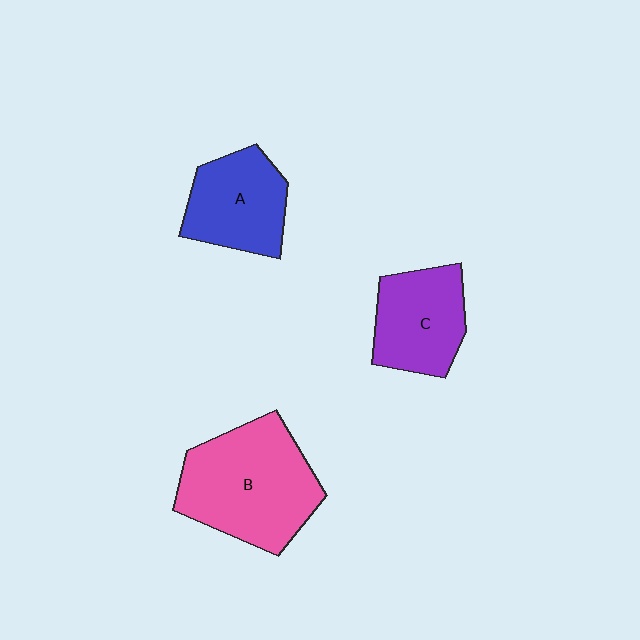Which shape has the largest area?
Shape B (pink).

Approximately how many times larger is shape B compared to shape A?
Approximately 1.6 times.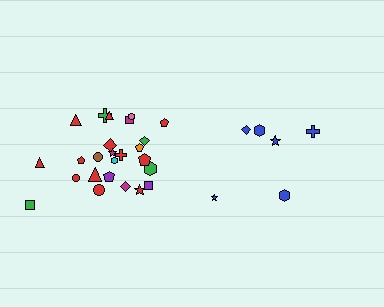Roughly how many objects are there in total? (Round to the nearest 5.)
Roughly 30 objects in total.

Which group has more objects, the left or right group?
The left group.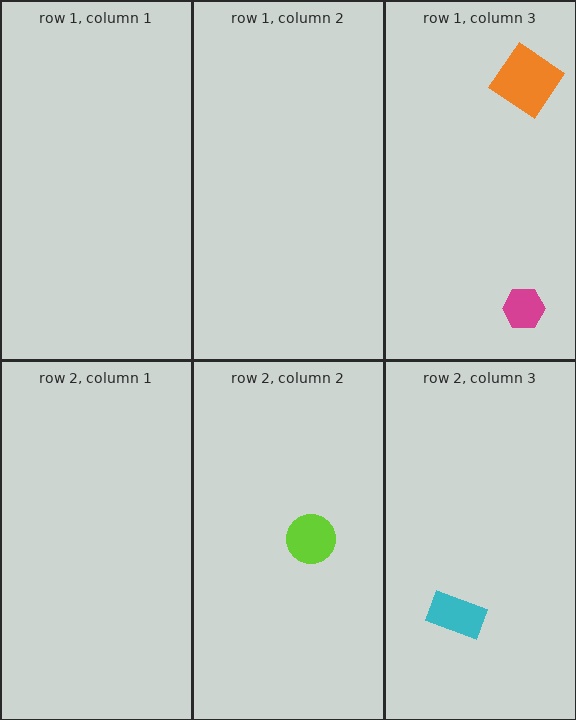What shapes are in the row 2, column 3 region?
The cyan rectangle.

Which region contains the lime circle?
The row 2, column 2 region.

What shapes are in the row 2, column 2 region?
The lime circle.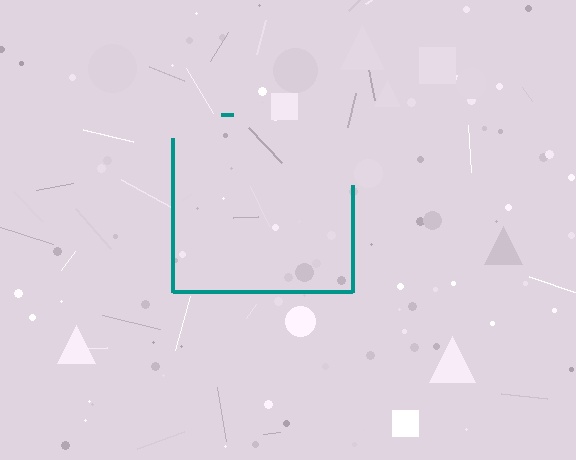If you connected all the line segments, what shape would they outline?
They would outline a square.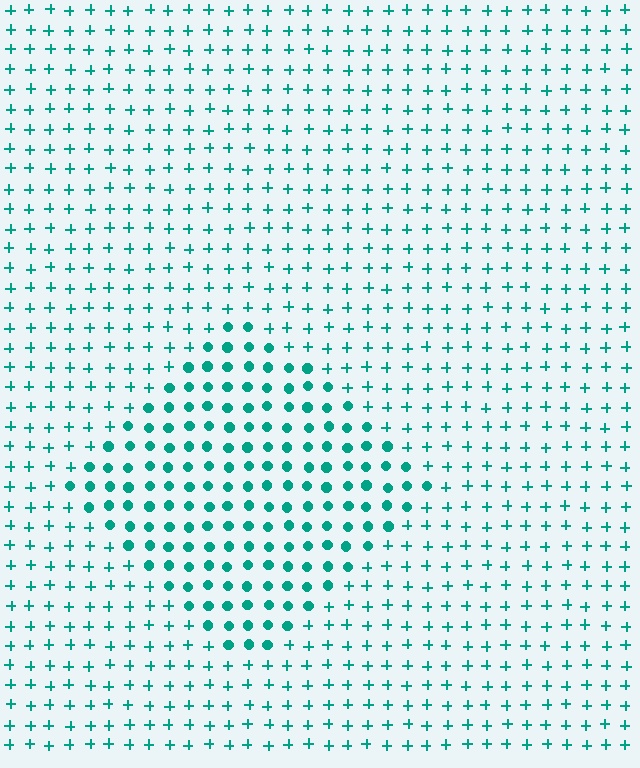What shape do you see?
I see a diamond.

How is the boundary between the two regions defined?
The boundary is defined by a change in element shape: circles inside vs. plus signs outside. All elements share the same color and spacing.